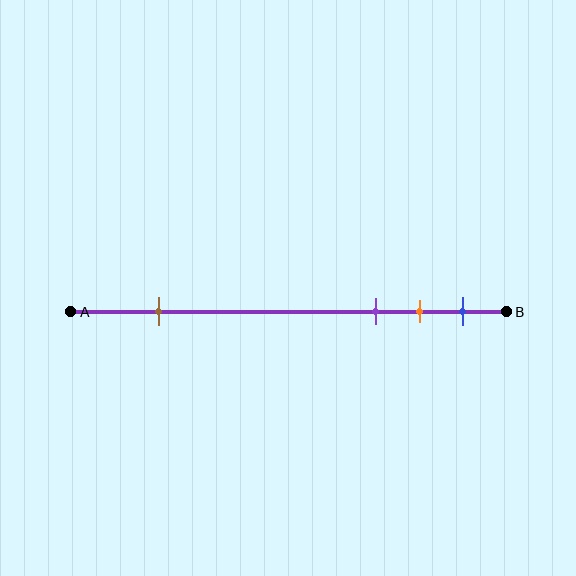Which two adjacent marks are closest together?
The orange and blue marks are the closest adjacent pair.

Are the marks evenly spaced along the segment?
No, the marks are not evenly spaced.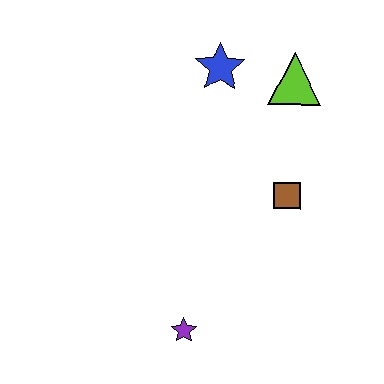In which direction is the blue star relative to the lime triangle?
The blue star is to the left of the lime triangle.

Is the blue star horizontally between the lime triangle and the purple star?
Yes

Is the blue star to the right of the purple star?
Yes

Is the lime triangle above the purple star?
Yes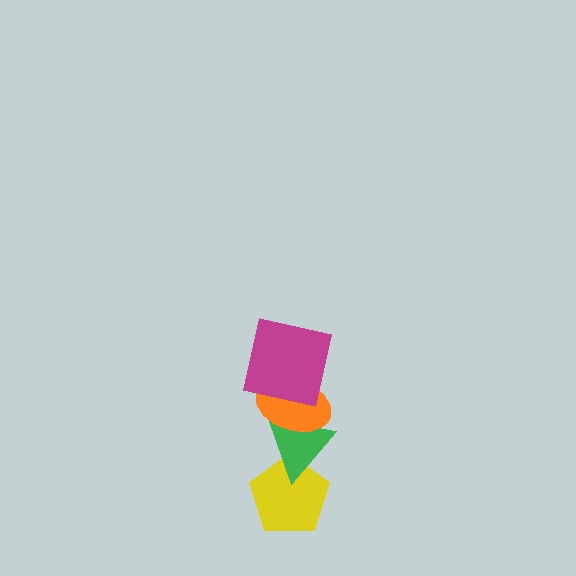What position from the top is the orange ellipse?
The orange ellipse is 2nd from the top.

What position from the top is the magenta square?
The magenta square is 1st from the top.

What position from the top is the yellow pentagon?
The yellow pentagon is 4th from the top.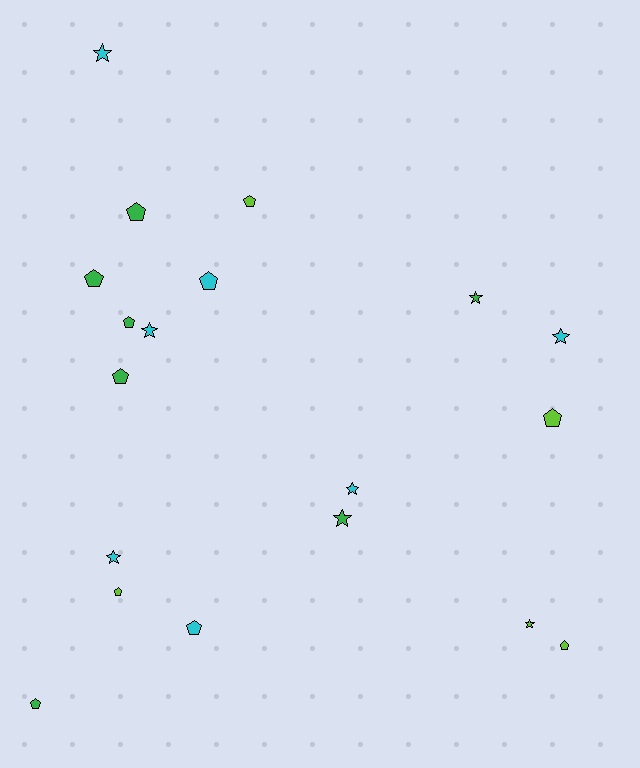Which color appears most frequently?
Green, with 7 objects.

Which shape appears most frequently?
Pentagon, with 11 objects.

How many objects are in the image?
There are 19 objects.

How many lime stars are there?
There is 1 lime star.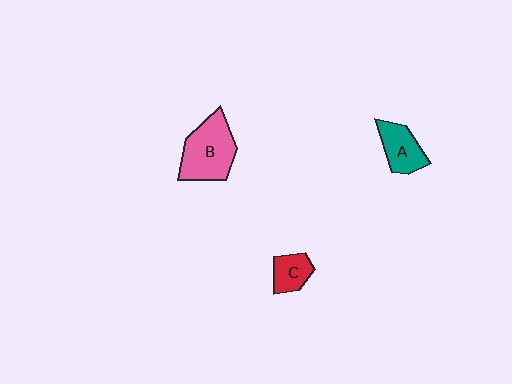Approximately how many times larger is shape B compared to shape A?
Approximately 1.6 times.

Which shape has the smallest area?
Shape C (red).